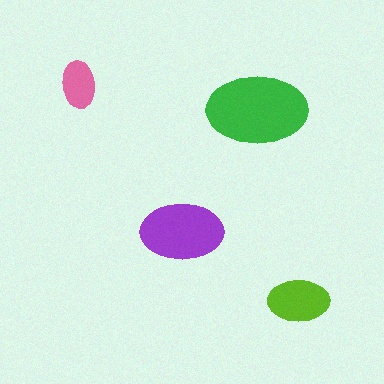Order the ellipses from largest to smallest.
the green one, the purple one, the lime one, the pink one.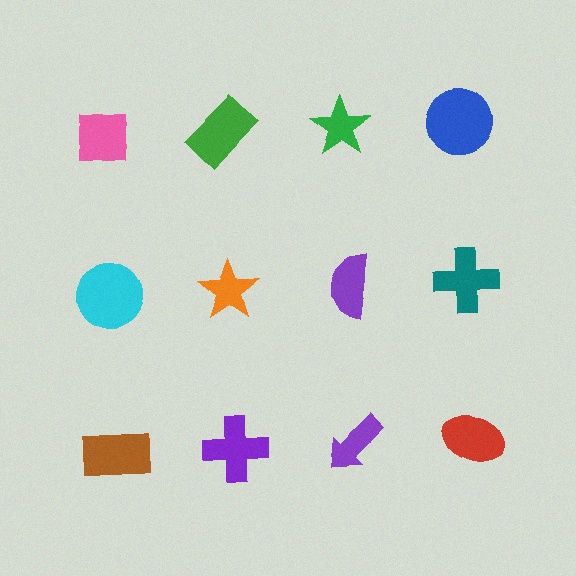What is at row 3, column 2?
A purple cross.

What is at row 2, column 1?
A cyan circle.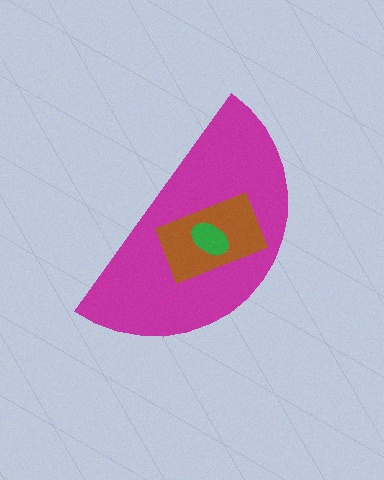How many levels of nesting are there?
3.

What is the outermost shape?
The magenta semicircle.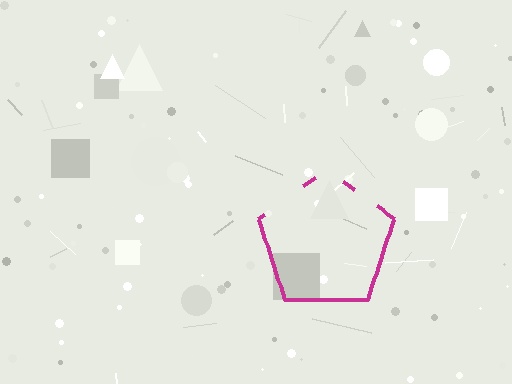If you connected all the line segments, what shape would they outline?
They would outline a pentagon.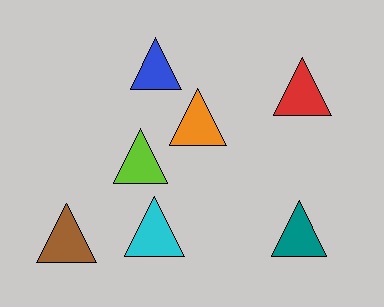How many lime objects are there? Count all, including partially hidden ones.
There is 1 lime object.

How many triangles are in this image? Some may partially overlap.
There are 7 triangles.